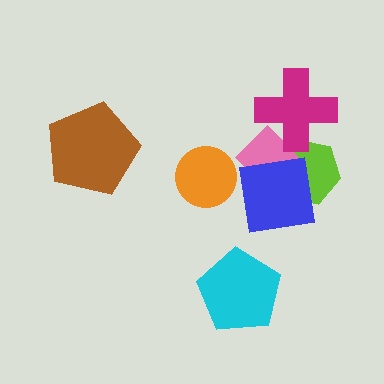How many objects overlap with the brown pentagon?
0 objects overlap with the brown pentagon.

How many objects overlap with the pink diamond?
3 objects overlap with the pink diamond.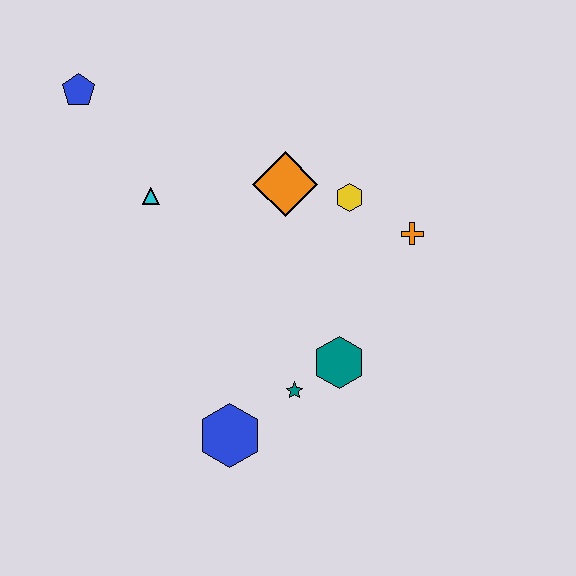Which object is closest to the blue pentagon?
The cyan triangle is closest to the blue pentagon.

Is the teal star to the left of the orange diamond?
No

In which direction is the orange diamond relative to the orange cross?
The orange diamond is to the left of the orange cross.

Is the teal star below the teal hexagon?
Yes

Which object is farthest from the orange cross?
The blue pentagon is farthest from the orange cross.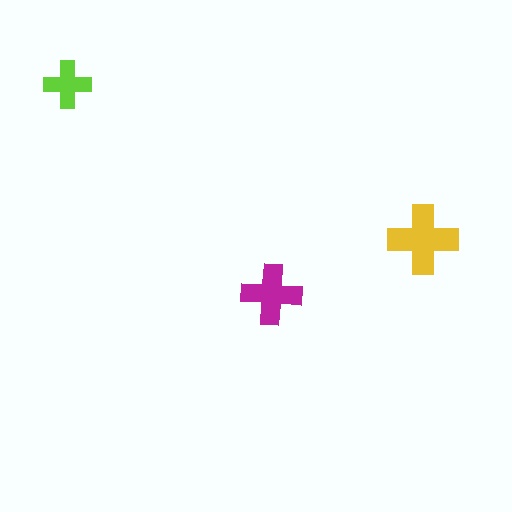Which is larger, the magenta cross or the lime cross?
The magenta one.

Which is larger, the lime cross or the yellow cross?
The yellow one.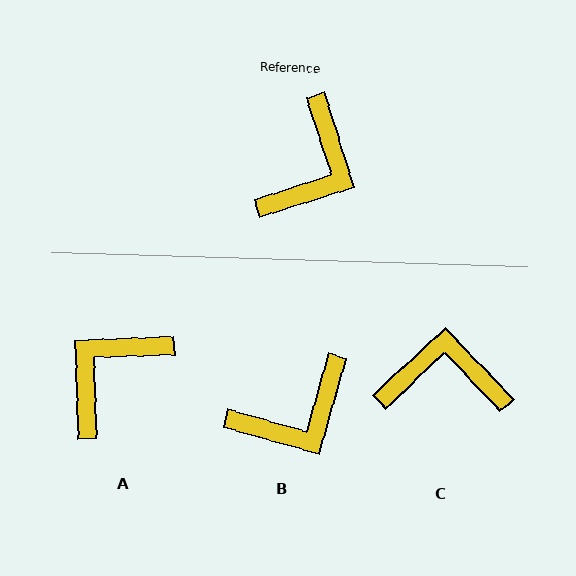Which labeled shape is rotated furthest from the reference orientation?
A, about 164 degrees away.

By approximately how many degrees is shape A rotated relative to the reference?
Approximately 164 degrees counter-clockwise.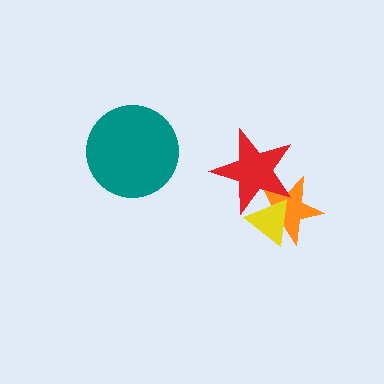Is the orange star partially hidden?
Yes, it is partially covered by another shape.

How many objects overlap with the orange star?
2 objects overlap with the orange star.